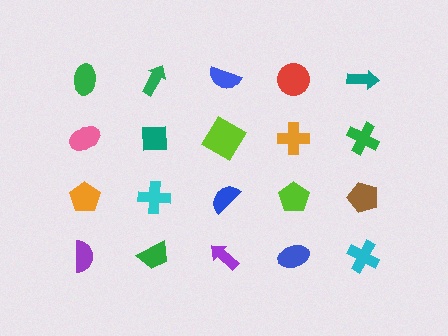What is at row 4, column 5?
A cyan cross.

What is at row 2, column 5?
A green cross.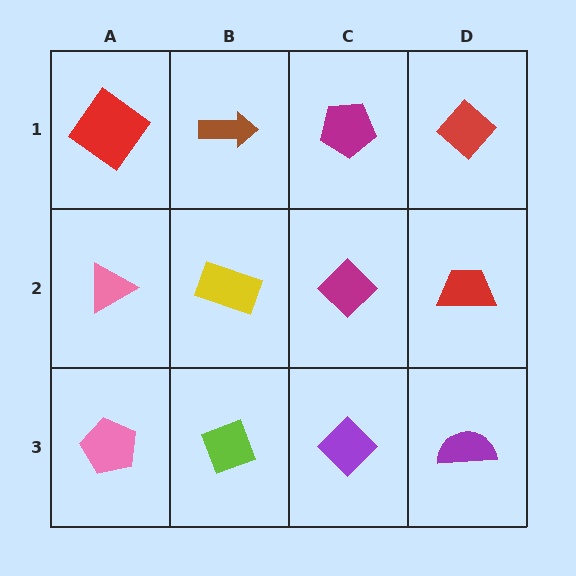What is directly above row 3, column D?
A red trapezoid.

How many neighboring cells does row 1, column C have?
3.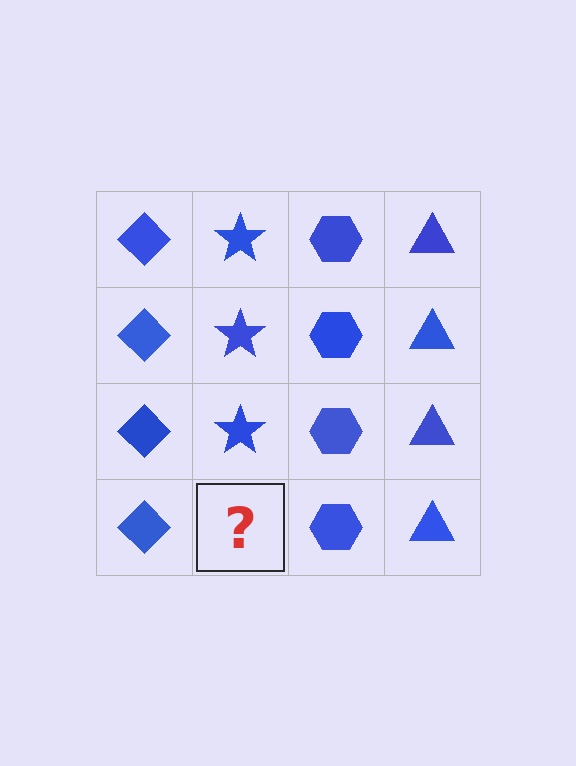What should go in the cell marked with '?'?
The missing cell should contain a blue star.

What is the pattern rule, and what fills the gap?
The rule is that each column has a consistent shape. The gap should be filled with a blue star.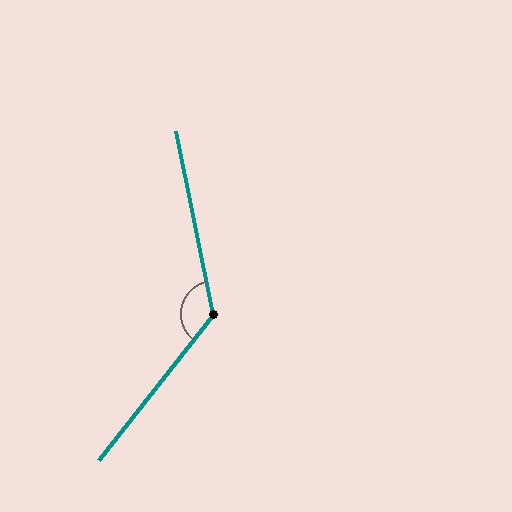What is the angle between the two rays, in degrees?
Approximately 130 degrees.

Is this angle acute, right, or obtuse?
It is obtuse.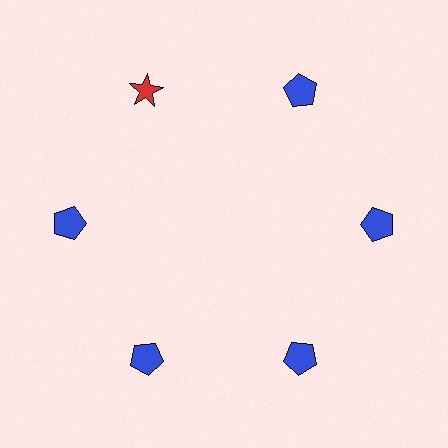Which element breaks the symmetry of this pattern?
The red star at roughly the 11 o'clock position breaks the symmetry. All other shapes are blue pentagons.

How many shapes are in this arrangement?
There are 6 shapes arranged in a ring pattern.